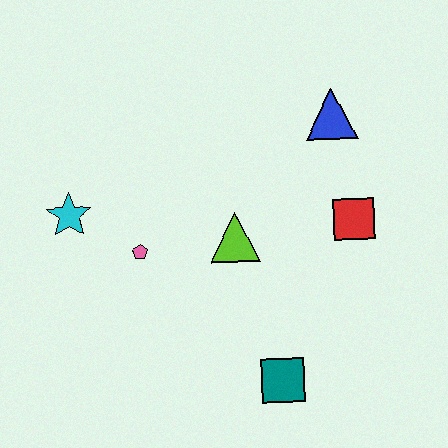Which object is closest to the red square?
The blue triangle is closest to the red square.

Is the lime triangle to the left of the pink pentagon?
No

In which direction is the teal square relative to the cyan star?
The teal square is to the right of the cyan star.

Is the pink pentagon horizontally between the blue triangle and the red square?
No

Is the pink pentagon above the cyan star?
No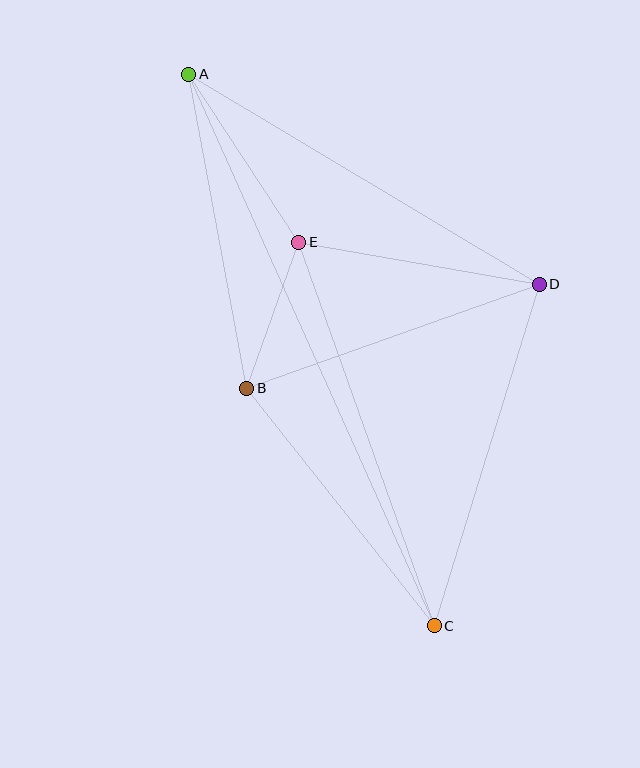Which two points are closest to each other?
Points B and E are closest to each other.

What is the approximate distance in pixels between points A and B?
The distance between A and B is approximately 319 pixels.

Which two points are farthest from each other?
Points A and C are farthest from each other.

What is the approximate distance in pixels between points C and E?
The distance between C and E is approximately 407 pixels.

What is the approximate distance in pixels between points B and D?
The distance between B and D is approximately 311 pixels.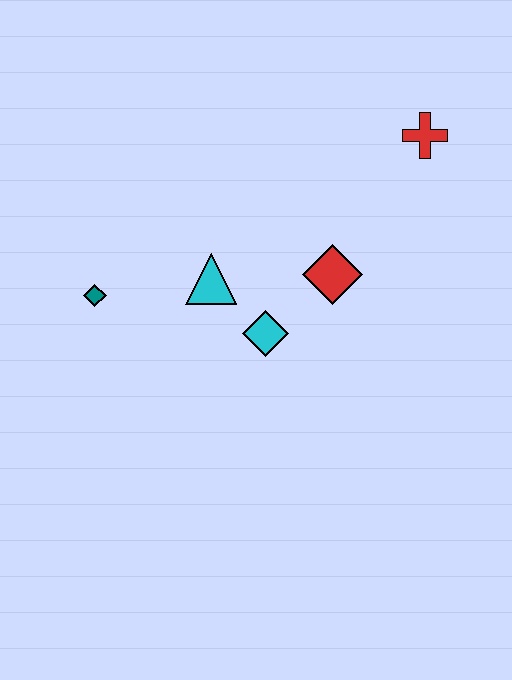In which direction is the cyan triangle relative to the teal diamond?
The cyan triangle is to the right of the teal diamond.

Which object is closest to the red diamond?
The cyan diamond is closest to the red diamond.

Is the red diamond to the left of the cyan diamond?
No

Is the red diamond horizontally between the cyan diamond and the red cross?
Yes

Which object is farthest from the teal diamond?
The red cross is farthest from the teal diamond.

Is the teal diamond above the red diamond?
No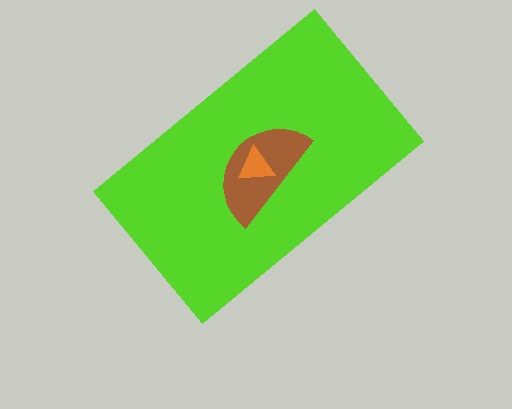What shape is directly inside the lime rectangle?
The brown semicircle.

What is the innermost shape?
The orange triangle.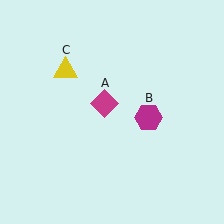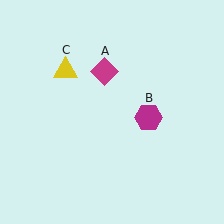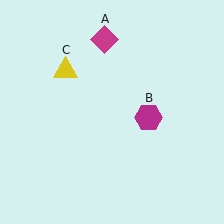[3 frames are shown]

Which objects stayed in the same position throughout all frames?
Magenta hexagon (object B) and yellow triangle (object C) remained stationary.